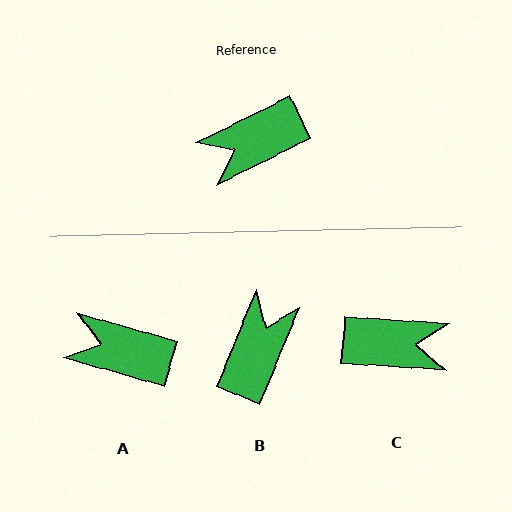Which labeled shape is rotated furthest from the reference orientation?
C, about 150 degrees away.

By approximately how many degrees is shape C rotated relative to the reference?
Approximately 150 degrees counter-clockwise.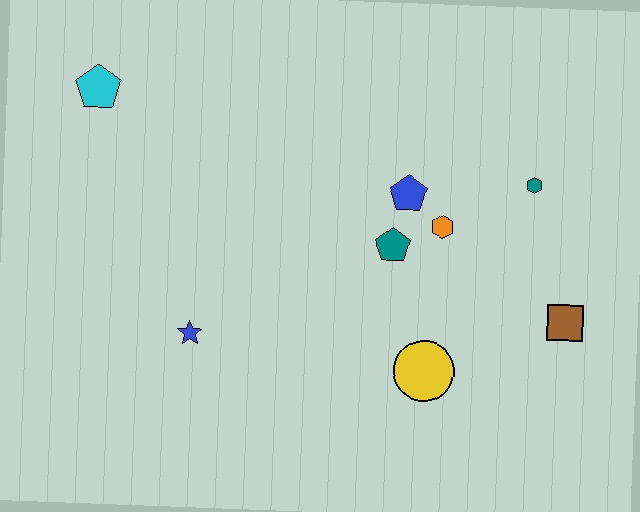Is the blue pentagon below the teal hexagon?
Yes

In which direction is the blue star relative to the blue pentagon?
The blue star is to the left of the blue pentagon.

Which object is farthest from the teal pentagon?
The cyan pentagon is farthest from the teal pentagon.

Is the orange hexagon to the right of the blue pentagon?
Yes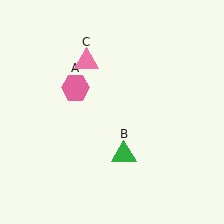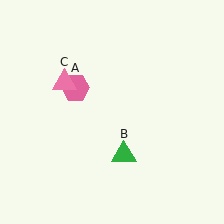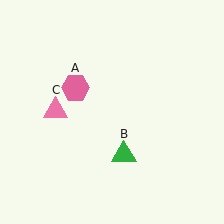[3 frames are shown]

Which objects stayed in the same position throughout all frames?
Pink hexagon (object A) and green triangle (object B) remained stationary.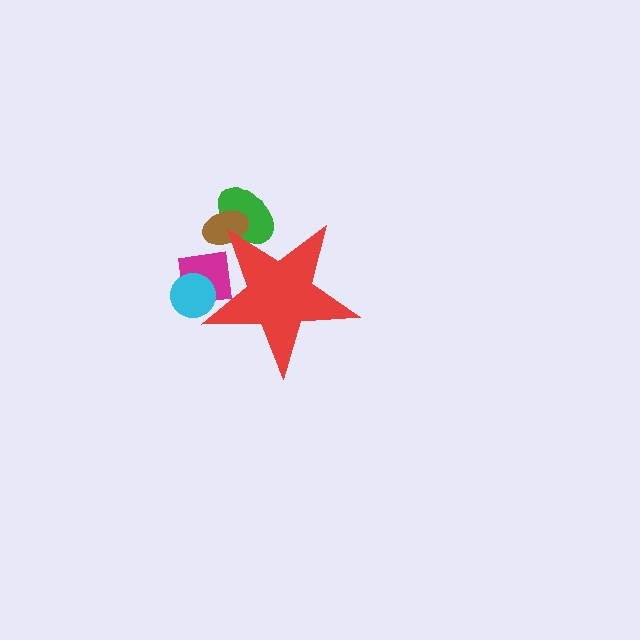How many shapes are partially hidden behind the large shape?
4 shapes are partially hidden.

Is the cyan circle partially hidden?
Yes, the cyan circle is partially hidden behind the red star.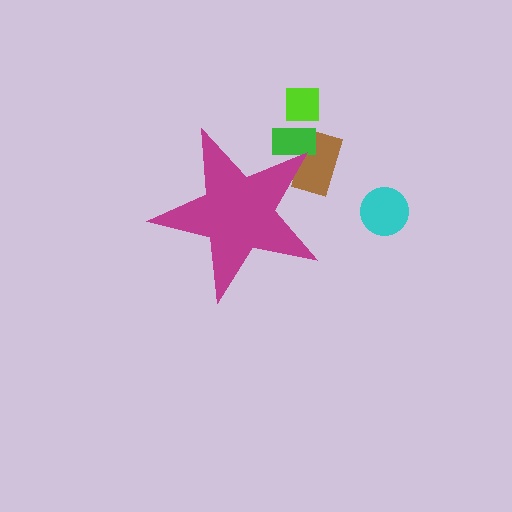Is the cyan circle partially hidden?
No, the cyan circle is fully visible.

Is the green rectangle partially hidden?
Yes, the green rectangle is partially hidden behind the magenta star.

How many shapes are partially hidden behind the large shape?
2 shapes are partially hidden.